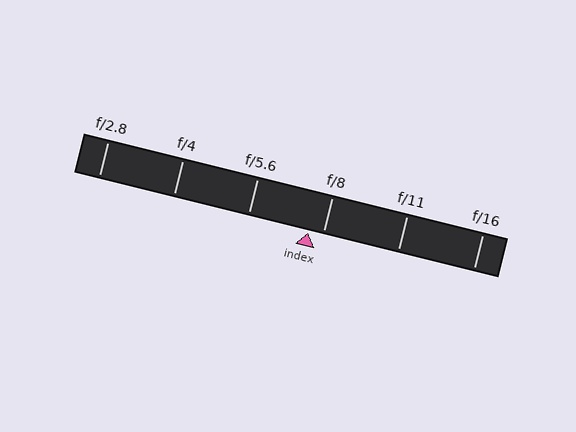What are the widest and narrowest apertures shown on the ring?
The widest aperture shown is f/2.8 and the narrowest is f/16.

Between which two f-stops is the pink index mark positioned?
The index mark is between f/5.6 and f/8.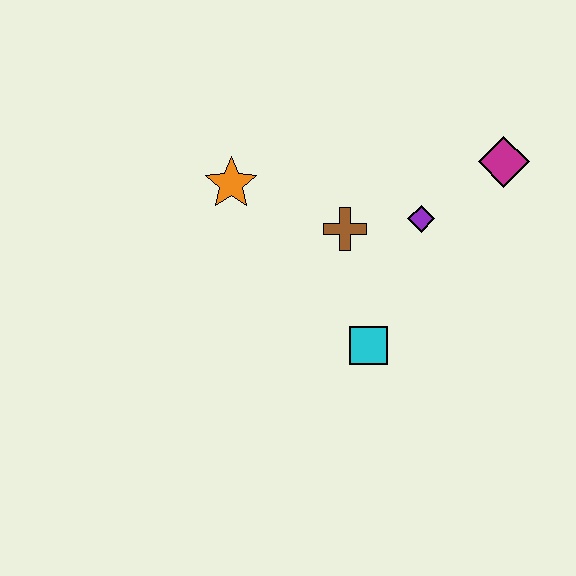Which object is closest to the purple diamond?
The brown cross is closest to the purple diamond.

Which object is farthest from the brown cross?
The magenta diamond is farthest from the brown cross.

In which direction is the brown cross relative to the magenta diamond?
The brown cross is to the left of the magenta diamond.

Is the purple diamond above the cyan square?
Yes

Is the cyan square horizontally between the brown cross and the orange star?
No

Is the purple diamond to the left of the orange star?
No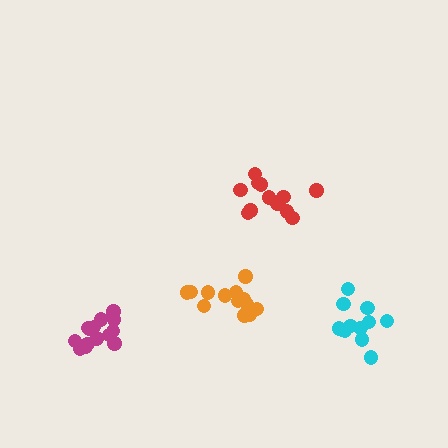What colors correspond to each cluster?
The clusters are colored: magenta, orange, red, cyan.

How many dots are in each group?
Group 1: 15 dots, Group 2: 13 dots, Group 3: 12 dots, Group 4: 12 dots (52 total).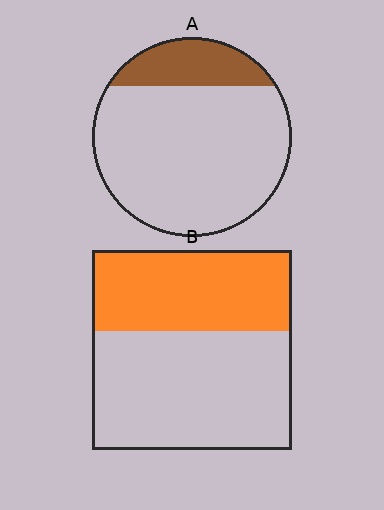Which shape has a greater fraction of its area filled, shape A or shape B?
Shape B.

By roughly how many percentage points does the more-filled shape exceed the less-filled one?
By roughly 20 percentage points (B over A).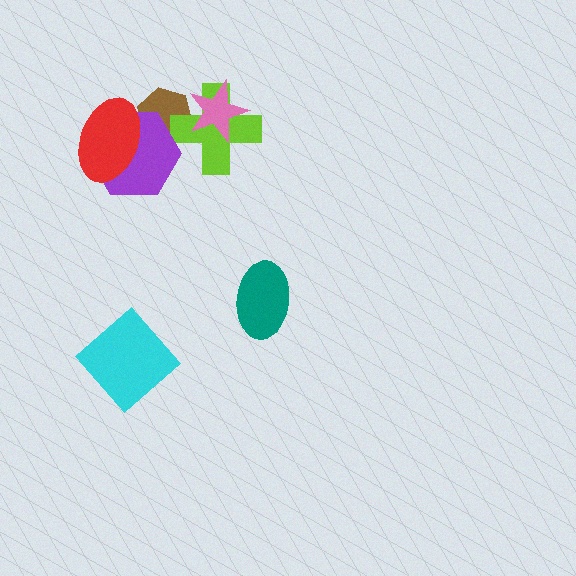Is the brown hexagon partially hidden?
Yes, it is partially covered by another shape.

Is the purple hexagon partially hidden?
Yes, it is partially covered by another shape.